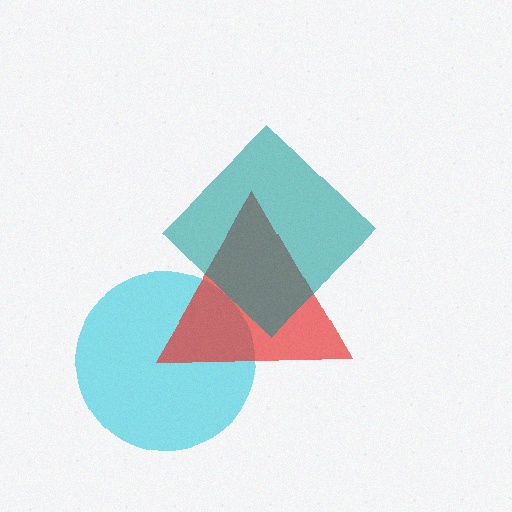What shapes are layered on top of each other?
The layered shapes are: a cyan circle, a red triangle, a teal diamond.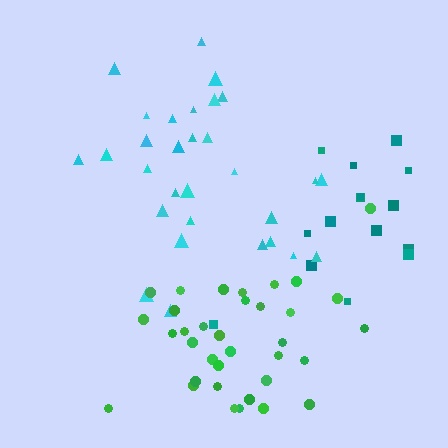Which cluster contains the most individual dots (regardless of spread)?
Green (35).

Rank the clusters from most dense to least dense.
green, cyan, teal.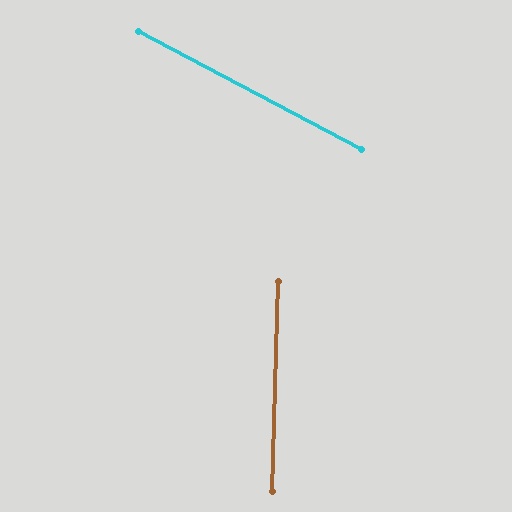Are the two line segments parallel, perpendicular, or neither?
Neither parallel nor perpendicular — they differ by about 64°.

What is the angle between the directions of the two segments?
Approximately 64 degrees.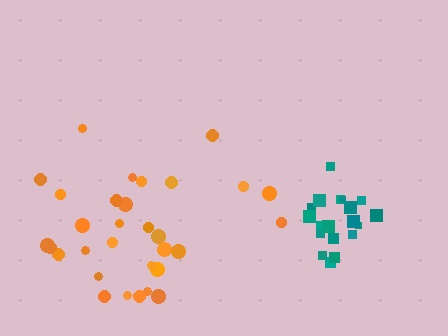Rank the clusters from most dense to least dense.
teal, orange.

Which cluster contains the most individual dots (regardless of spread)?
Orange (31).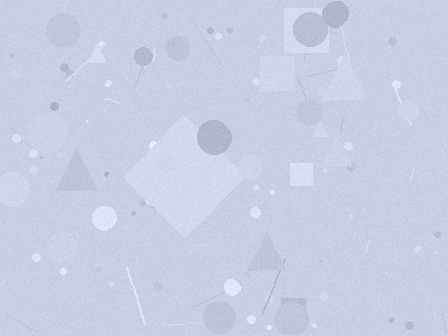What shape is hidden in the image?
A diamond is hidden in the image.